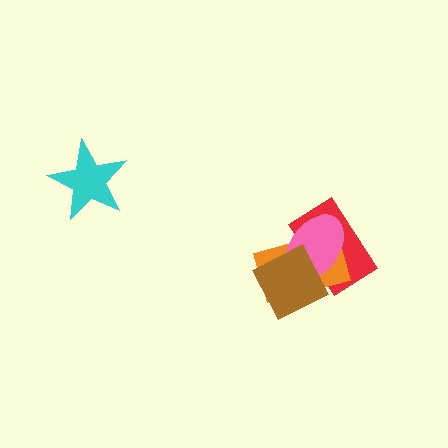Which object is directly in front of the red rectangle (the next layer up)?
The orange rectangle is directly in front of the red rectangle.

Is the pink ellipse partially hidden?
Yes, it is partially covered by another shape.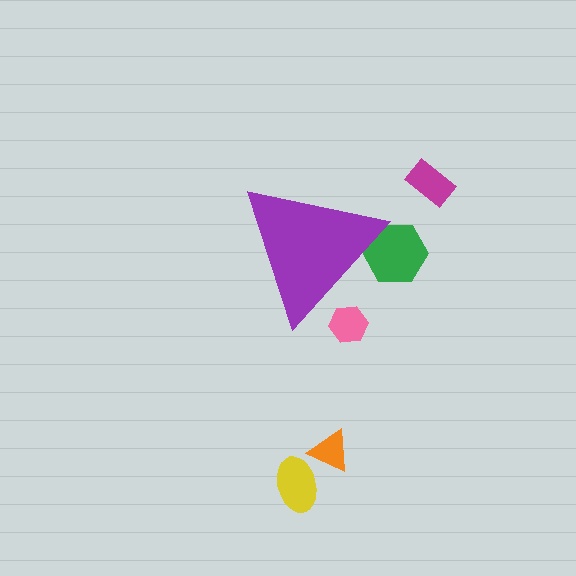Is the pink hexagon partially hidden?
Yes, the pink hexagon is partially hidden behind the purple triangle.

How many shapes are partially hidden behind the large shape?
2 shapes are partially hidden.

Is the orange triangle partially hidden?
No, the orange triangle is fully visible.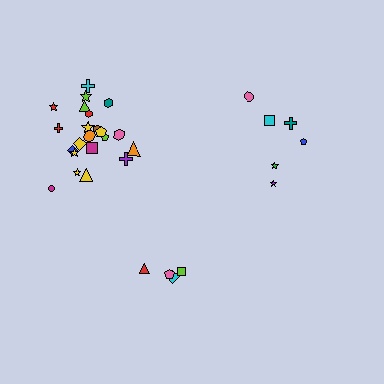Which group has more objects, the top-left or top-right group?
The top-left group.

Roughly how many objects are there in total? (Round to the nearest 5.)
Roughly 30 objects in total.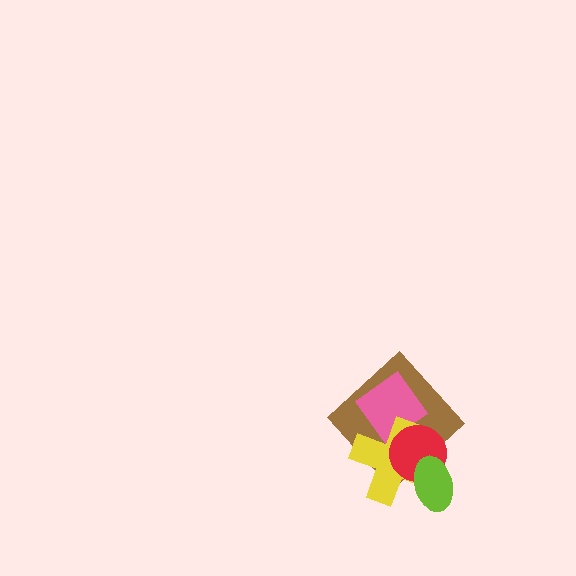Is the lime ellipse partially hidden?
No, no other shape covers it.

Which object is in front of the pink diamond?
The yellow cross is in front of the pink diamond.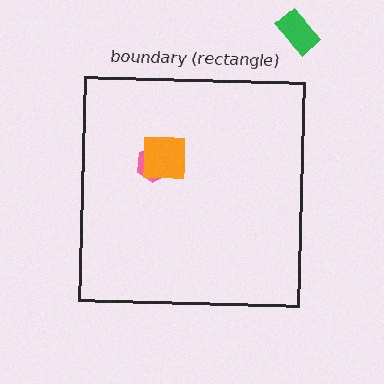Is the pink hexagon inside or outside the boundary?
Inside.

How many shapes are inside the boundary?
2 inside, 1 outside.